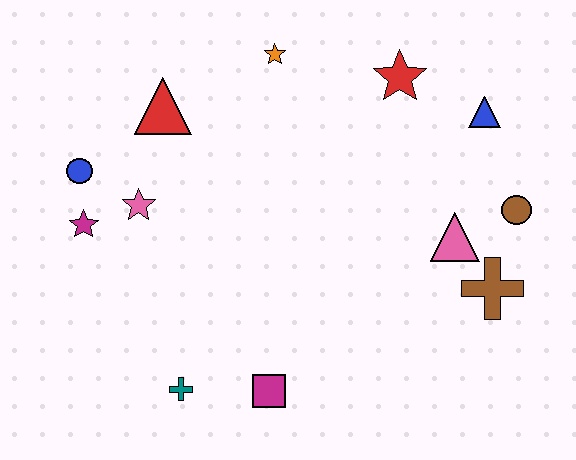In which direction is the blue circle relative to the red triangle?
The blue circle is to the left of the red triangle.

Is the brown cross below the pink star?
Yes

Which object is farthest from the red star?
The teal cross is farthest from the red star.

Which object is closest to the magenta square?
The teal cross is closest to the magenta square.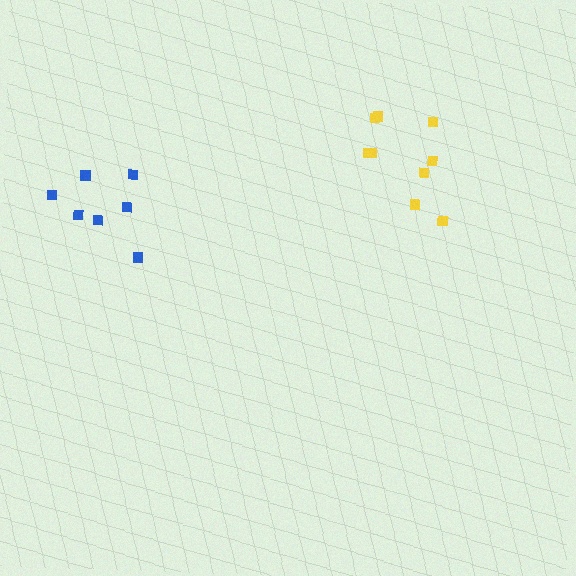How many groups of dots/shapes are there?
There are 2 groups.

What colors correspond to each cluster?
The clusters are colored: blue, yellow.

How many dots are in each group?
Group 1: 7 dots, Group 2: 9 dots (16 total).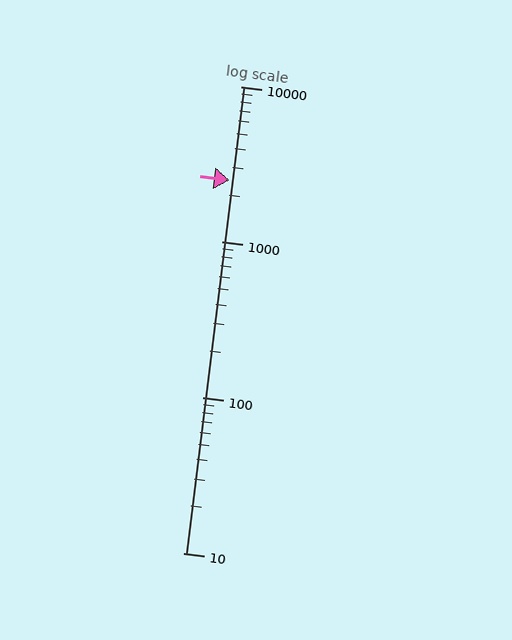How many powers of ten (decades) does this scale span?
The scale spans 3 decades, from 10 to 10000.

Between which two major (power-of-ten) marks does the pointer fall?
The pointer is between 1000 and 10000.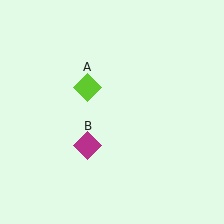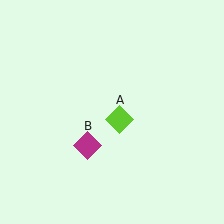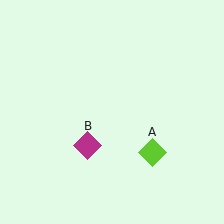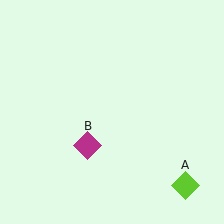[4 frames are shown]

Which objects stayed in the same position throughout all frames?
Magenta diamond (object B) remained stationary.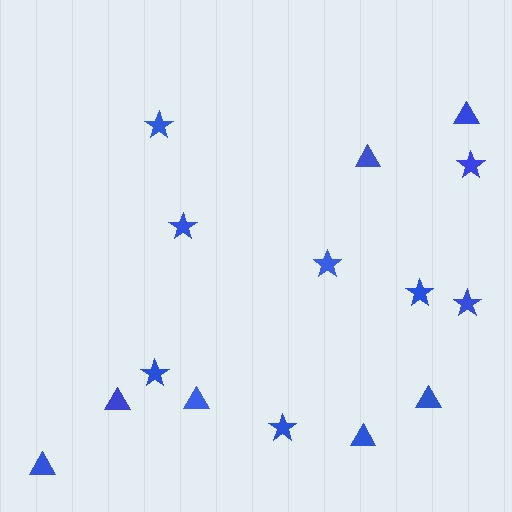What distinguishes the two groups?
There are 2 groups: one group of triangles (7) and one group of stars (8).